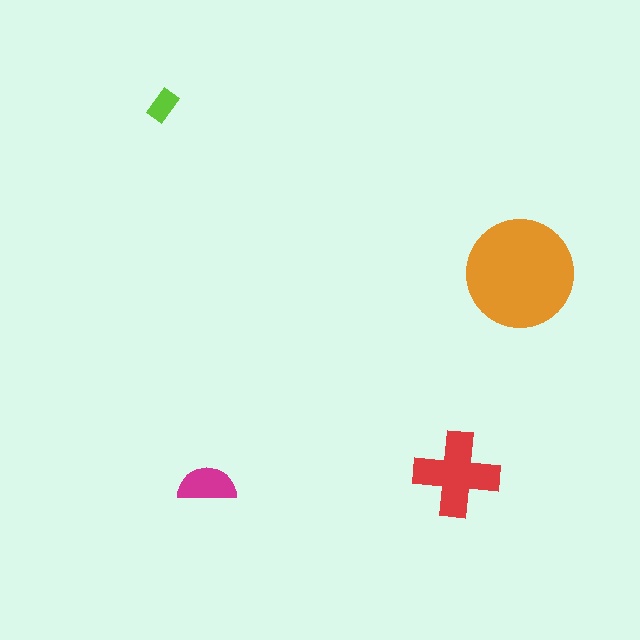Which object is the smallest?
The lime rectangle.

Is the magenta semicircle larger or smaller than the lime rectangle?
Larger.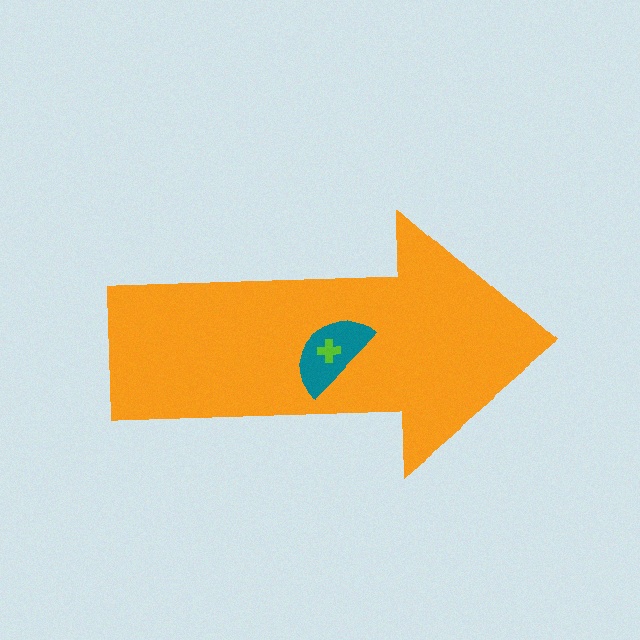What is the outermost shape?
The orange arrow.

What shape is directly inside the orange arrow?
The teal semicircle.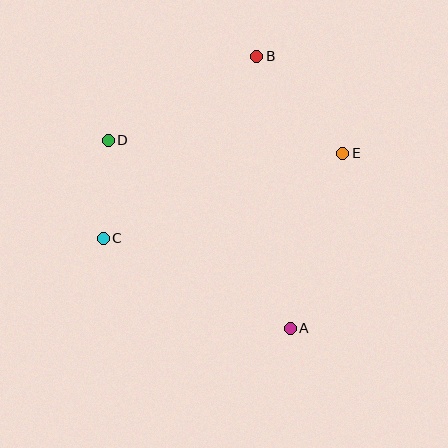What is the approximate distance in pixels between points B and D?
The distance between B and D is approximately 171 pixels.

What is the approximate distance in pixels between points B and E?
The distance between B and E is approximately 130 pixels.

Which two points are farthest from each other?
Points A and B are farthest from each other.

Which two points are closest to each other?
Points C and D are closest to each other.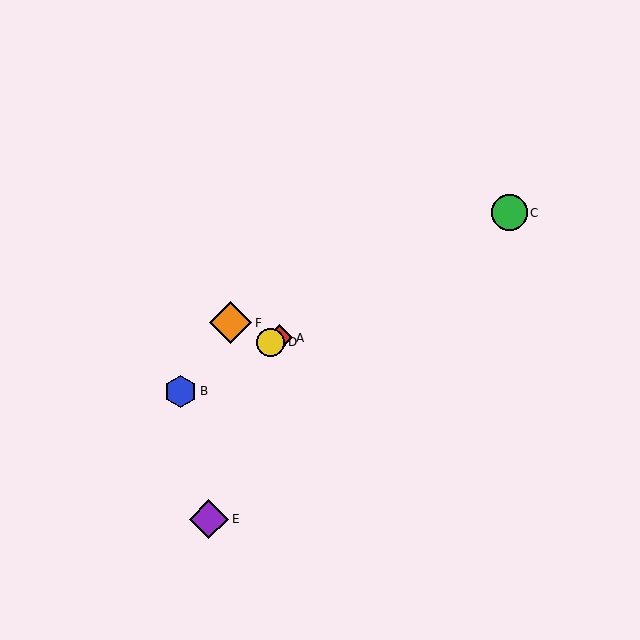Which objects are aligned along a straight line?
Objects A, B, C, D are aligned along a straight line.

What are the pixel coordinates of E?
Object E is at (209, 519).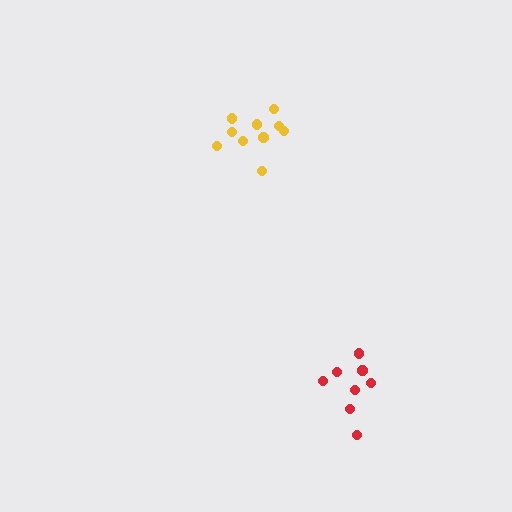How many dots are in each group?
Group 1: 10 dots, Group 2: 8 dots (18 total).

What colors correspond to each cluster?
The clusters are colored: yellow, red.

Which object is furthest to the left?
The yellow cluster is leftmost.